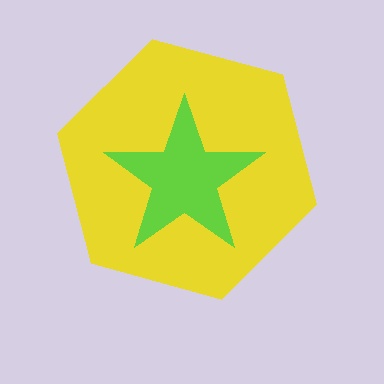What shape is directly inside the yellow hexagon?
The lime star.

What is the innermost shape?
The lime star.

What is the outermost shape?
The yellow hexagon.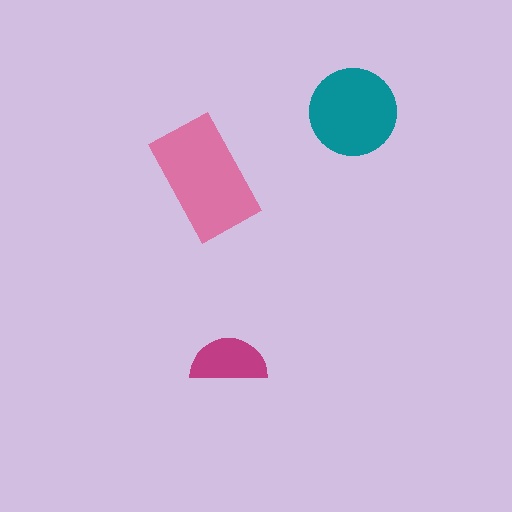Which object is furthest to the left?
The pink rectangle is leftmost.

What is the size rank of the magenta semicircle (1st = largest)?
3rd.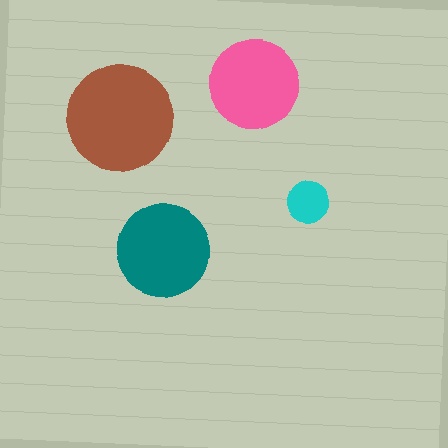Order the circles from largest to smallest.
the brown one, the teal one, the pink one, the cyan one.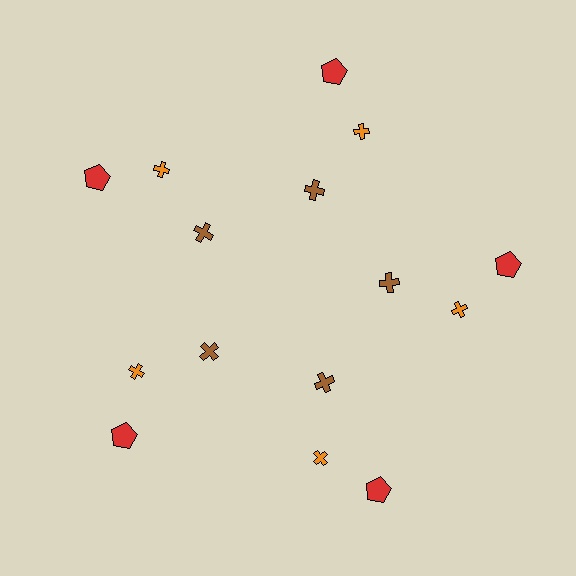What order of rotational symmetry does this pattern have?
This pattern has 5-fold rotational symmetry.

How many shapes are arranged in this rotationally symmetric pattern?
There are 15 shapes, arranged in 5 groups of 3.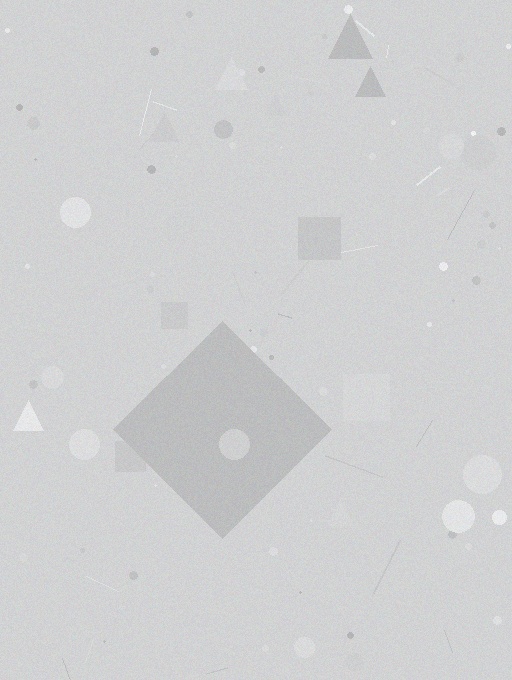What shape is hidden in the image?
A diamond is hidden in the image.